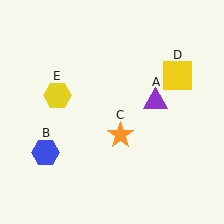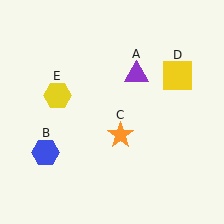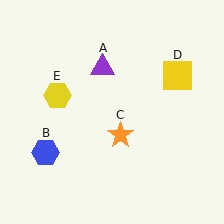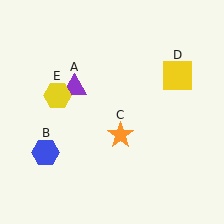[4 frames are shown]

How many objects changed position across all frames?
1 object changed position: purple triangle (object A).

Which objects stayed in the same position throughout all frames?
Blue hexagon (object B) and orange star (object C) and yellow square (object D) and yellow hexagon (object E) remained stationary.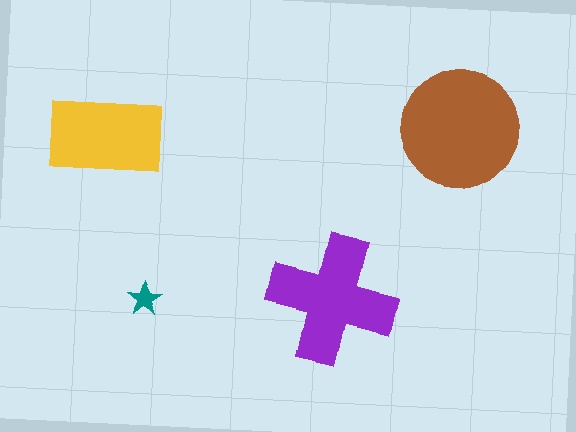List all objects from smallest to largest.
The teal star, the yellow rectangle, the purple cross, the brown circle.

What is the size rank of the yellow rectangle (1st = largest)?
3rd.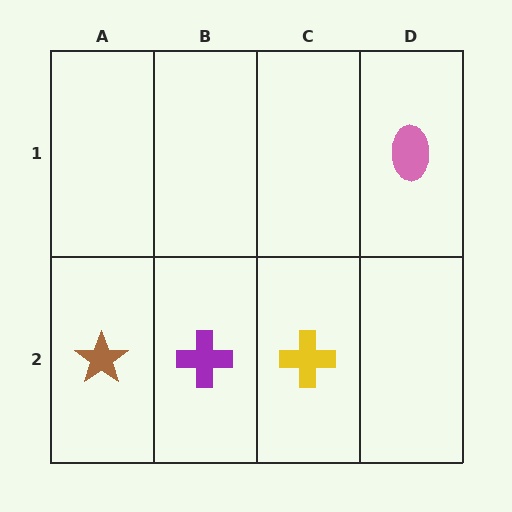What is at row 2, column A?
A brown star.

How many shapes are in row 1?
1 shape.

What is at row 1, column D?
A pink ellipse.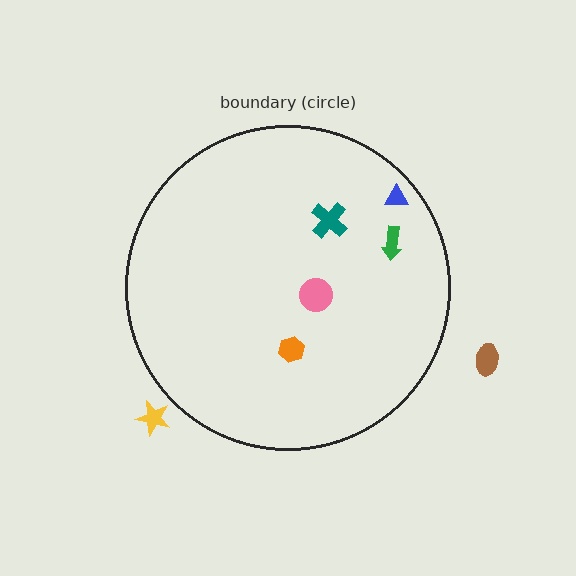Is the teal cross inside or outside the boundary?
Inside.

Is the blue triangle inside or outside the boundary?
Inside.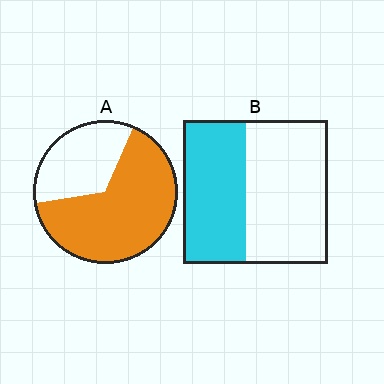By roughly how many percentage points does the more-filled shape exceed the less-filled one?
By roughly 25 percentage points (A over B).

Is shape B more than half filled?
No.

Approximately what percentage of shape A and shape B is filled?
A is approximately 65% and B is approximately 45%.